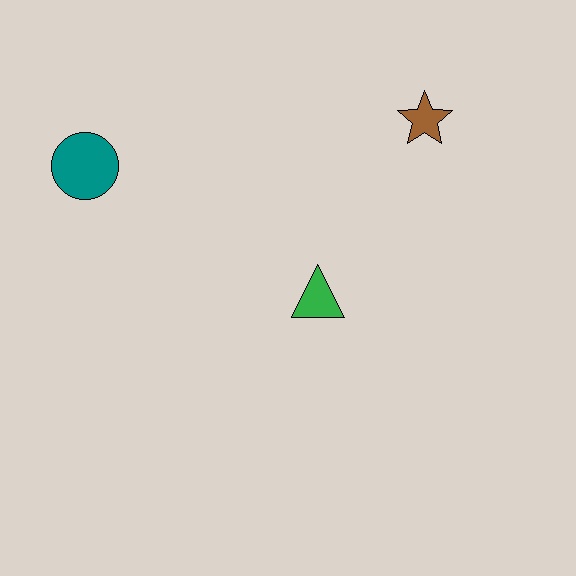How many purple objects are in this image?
There are no purple objects.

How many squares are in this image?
There are no squares.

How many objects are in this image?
There are 3 objects.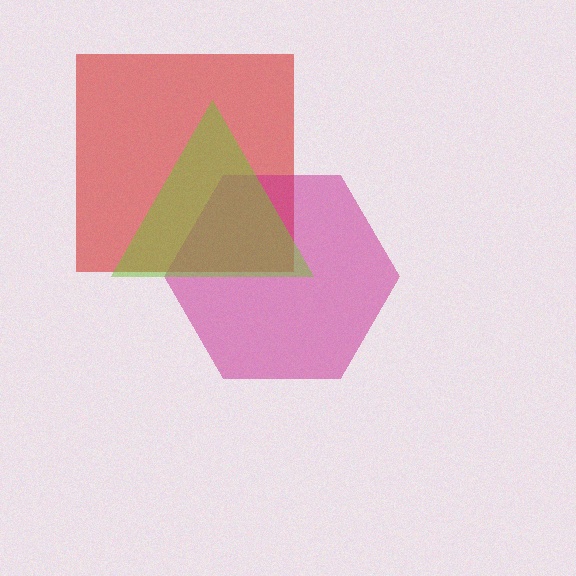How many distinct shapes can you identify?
There are 3 distinct shapes: a red square, a magenta hexagon, a lime triangle.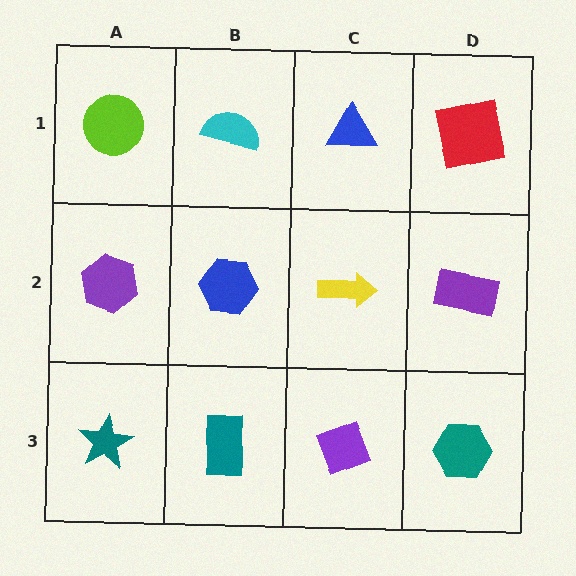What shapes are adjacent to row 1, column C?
A yellow arrow (row 2, column C), a cyan semicircle (row 1, column B), a red square (row 1, column D).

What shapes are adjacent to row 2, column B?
A cyan semicircle (row 1, column B), a teal rectangle (row 3, column B), a purple hexagon (row 2, column A), a yellow arrow (row 2, column C).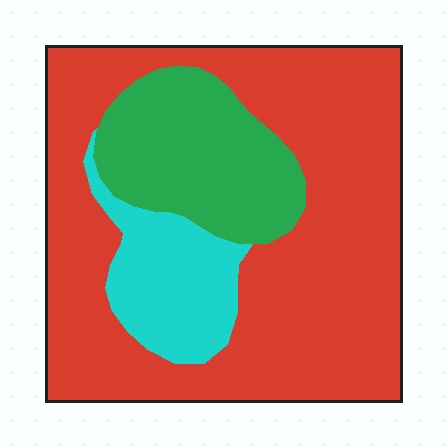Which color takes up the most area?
Red, at roughly 65%.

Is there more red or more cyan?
Red.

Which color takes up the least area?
Cyan, at roughly 15%.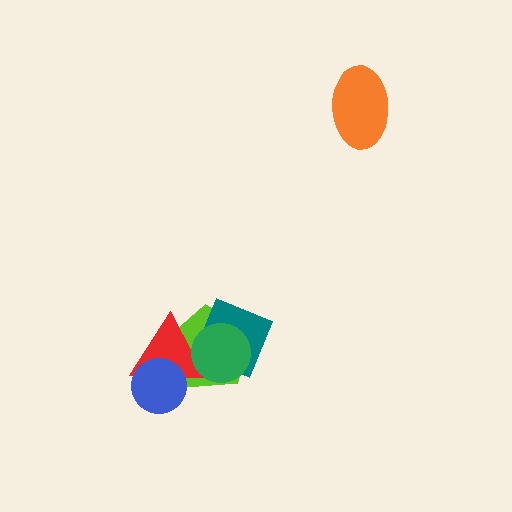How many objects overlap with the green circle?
3 objects overlap with the green circle.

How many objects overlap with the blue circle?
2 objects overlap with the blue circle.